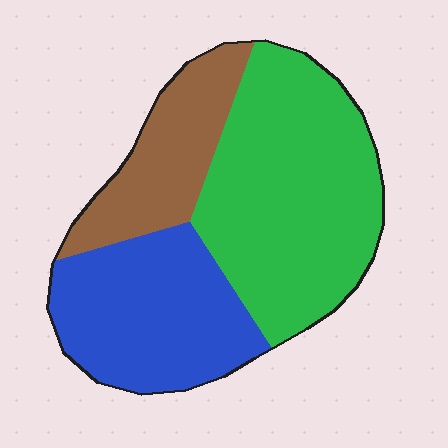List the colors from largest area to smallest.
From largest to smallest: green, blue, brown.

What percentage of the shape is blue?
Blue covers about 30% of the shape.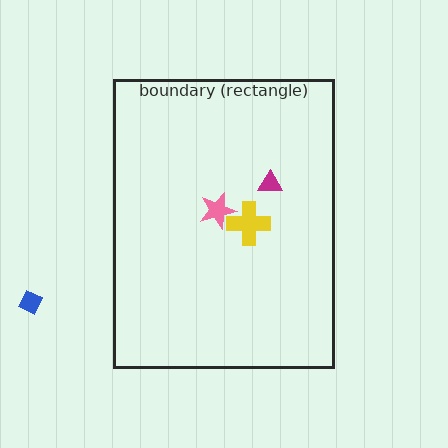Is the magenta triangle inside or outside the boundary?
Inside.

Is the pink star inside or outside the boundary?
Inside.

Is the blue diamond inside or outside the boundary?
Outside.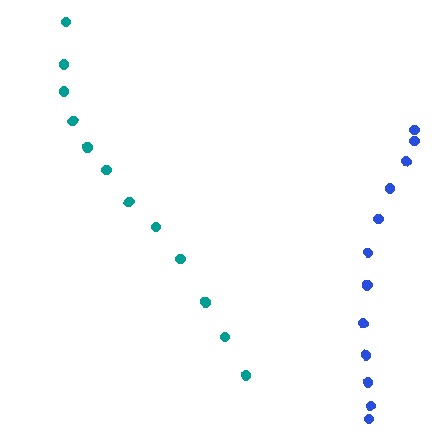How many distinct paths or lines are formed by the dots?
There are 2 distinct paths.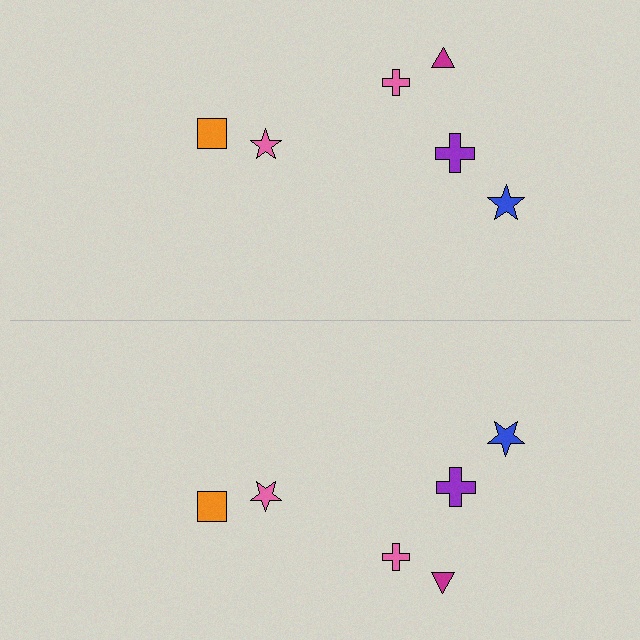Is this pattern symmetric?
Yes, this pattern has bilateral (reflection) symmetry.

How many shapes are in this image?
There are 12 shapes in this image.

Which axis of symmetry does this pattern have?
The pattern has a horizontal axis of symmetry running through the center of the image.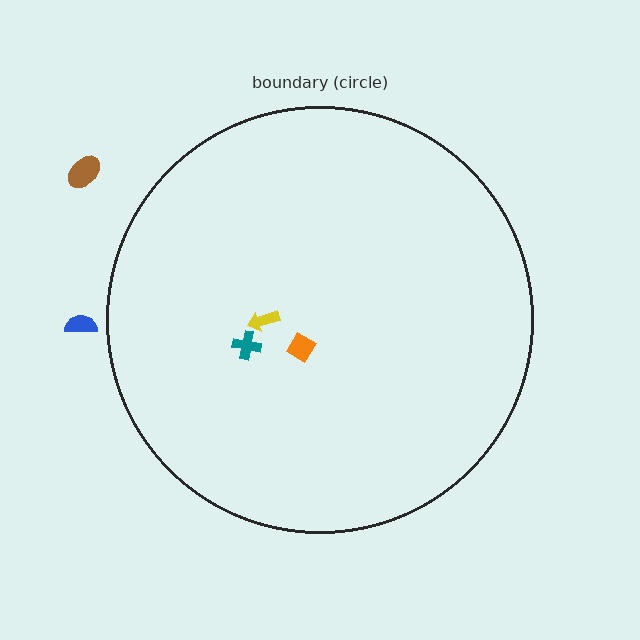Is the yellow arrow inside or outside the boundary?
Inside.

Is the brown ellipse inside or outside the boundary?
Outside.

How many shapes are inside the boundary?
3 inside, 2 outside.